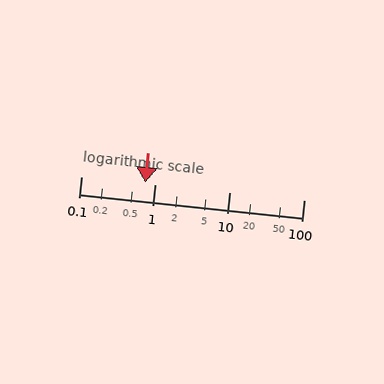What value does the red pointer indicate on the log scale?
The pointer indicates approximately 0.72.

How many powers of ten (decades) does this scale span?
The scale spans 3 decades, from 0.1 to 100.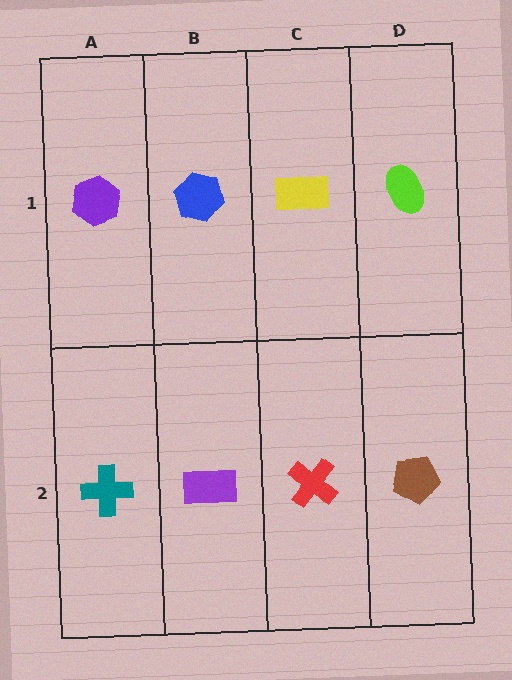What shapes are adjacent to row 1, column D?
A brown pentagon (row 2, column D), a yellow rectangle (row 1, column C).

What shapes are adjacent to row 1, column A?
A teal cross (row 2, column A), a blue hexagon (row 1, column B).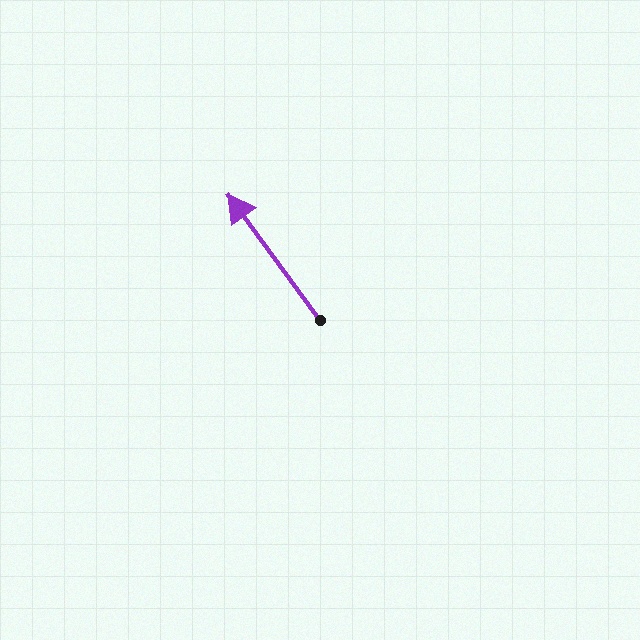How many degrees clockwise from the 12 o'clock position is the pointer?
Approximately 324 degrees.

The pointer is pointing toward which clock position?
Roughly 11 o'clock.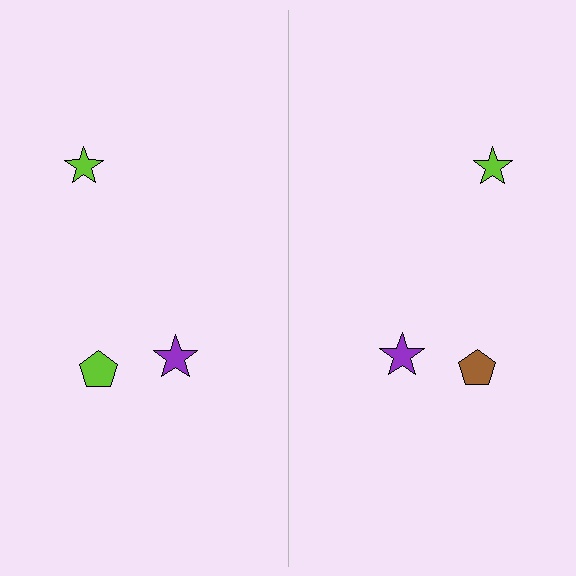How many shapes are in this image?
There are 6 shapes in this image.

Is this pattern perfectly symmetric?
No, the pattern is not perfectly symmetric. The brown pentagon on the right side breaks the symmetry — its mirror counterpart is lime.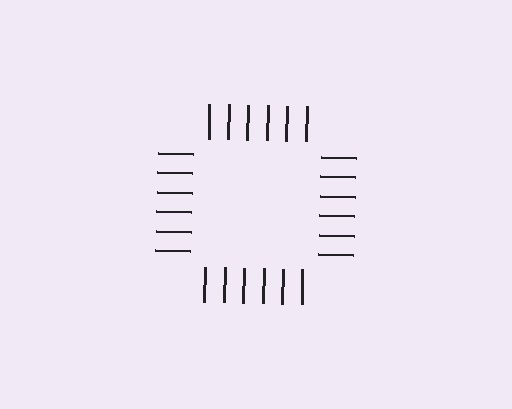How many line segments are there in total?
24 — 6 along each of the 4 edges.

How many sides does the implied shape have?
4 sides — the line-ends trace a square.